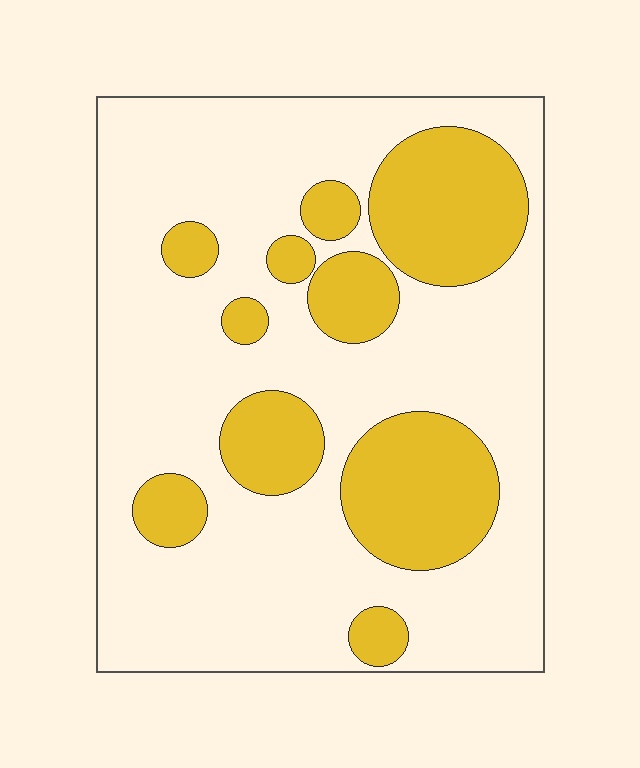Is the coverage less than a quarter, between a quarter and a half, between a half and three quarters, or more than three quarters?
Between a quarter and a half.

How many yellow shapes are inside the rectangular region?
10.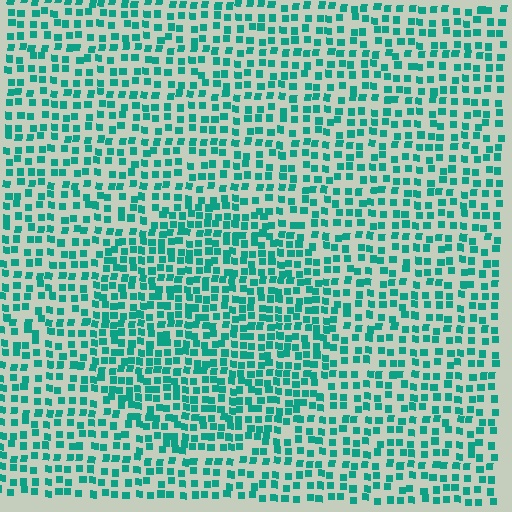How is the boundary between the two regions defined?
The boundary is defined by a change in element density (approximately 1.5x ratio). All elements are the same color, size, and shape.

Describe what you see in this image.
The image contains small teal elements arranged at two different densities. A circle-shaped region is visible where the elements are more densely packed than the surrounding area.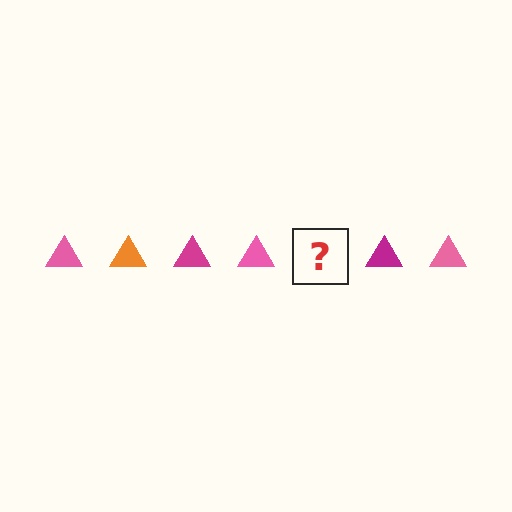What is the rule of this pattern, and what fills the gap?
The rule is that the pattern cycles through pink, orange, magenta triangles. The gap should be filled with an orange triangle.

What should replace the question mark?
The question mark should be replaced with an orange triangle.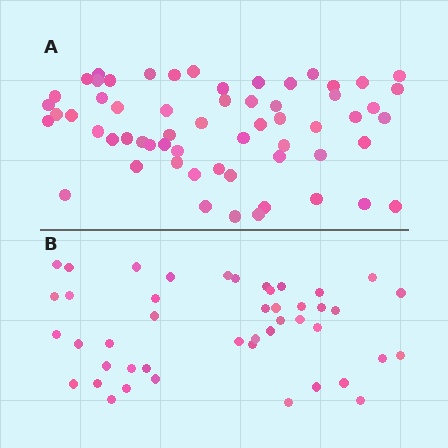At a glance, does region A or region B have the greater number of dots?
Region A (the top region) has more dots.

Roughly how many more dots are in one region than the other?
Region A has approximately 15 more dots than region B.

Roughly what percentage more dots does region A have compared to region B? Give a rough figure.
About 35% more.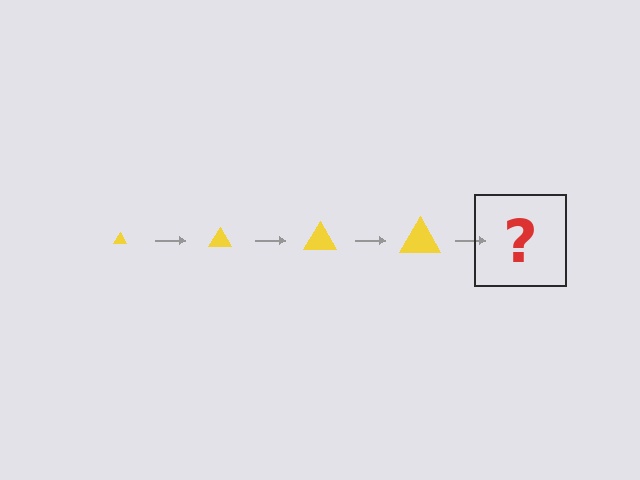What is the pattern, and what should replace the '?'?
The pattern is that the triangle gets progressively larger each step. The '?' should be a yellow triangle, larger than the previous one.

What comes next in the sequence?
The next element should be a yellow triangle, larger than the previous one.